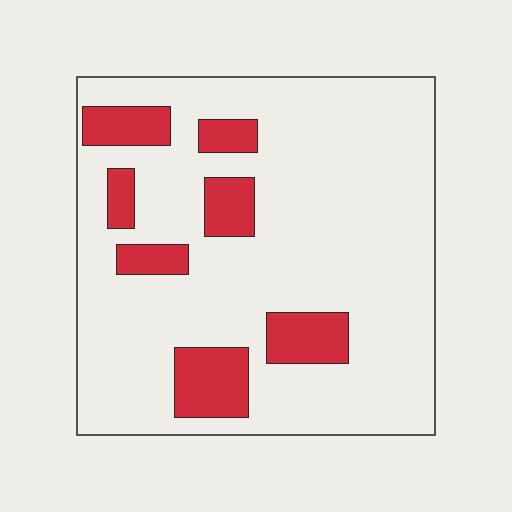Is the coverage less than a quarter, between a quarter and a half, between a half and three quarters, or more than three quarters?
Less than a quarter.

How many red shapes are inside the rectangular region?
7.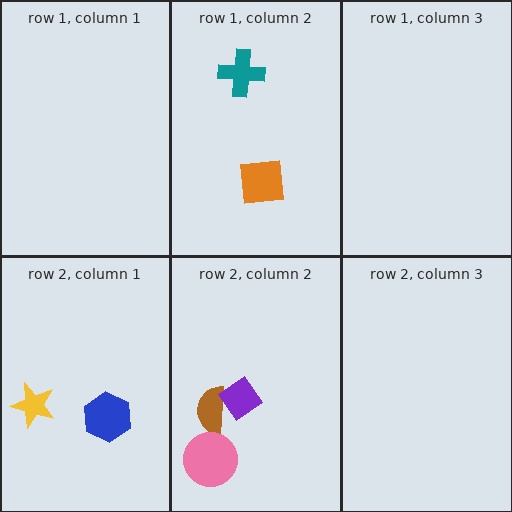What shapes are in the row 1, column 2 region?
The orange square, the teal cross.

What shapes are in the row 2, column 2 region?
The brown semicircle, the pink circle, the purple diamond.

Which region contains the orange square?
The row 1, column 2 region.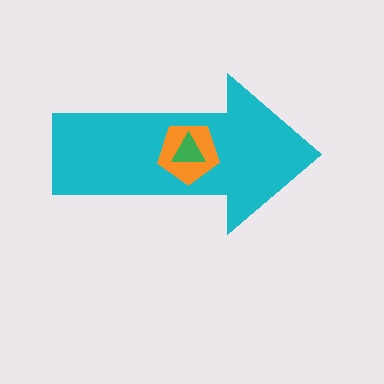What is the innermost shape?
The green triangle.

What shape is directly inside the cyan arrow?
The orange pentagon.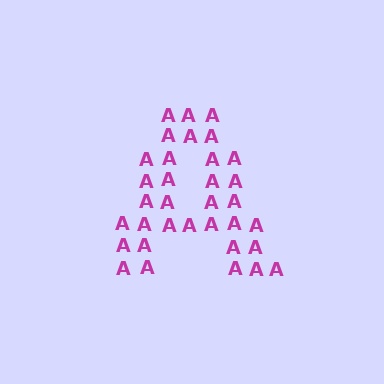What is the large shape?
The large shape is the letter A.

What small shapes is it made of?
It is made of small letter A's.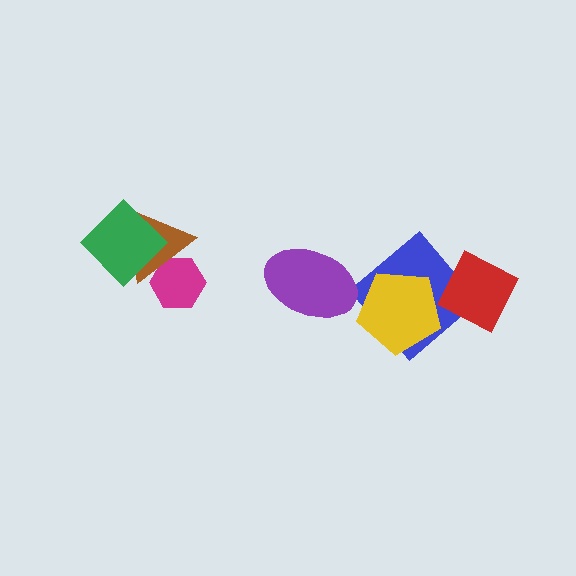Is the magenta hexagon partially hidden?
Yes, it is partially covered by another shape.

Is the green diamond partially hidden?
No, no other shape covers it.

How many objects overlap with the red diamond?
1 object overlaps with the red diamond.